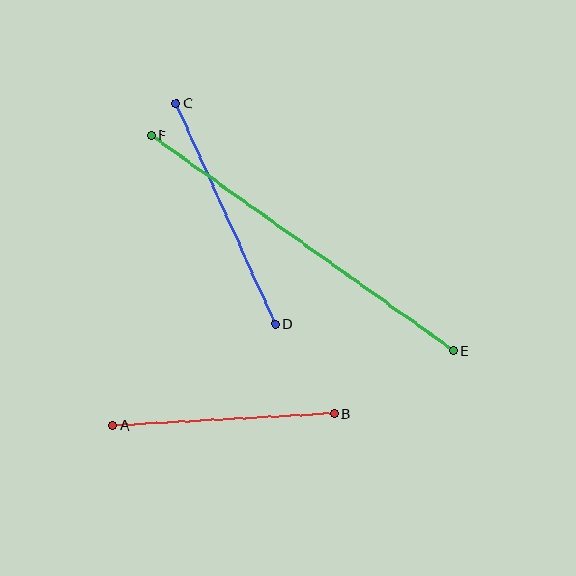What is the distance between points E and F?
The distance is approximately 370 pixels.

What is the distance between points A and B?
The distance is approximately 222 pixels.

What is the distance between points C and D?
The distance is approximately 242 pixels.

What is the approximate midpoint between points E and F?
The midpoint is at approximately (302, 243) pixels.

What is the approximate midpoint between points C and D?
The midpoint is at approximately (226, 213) pixels.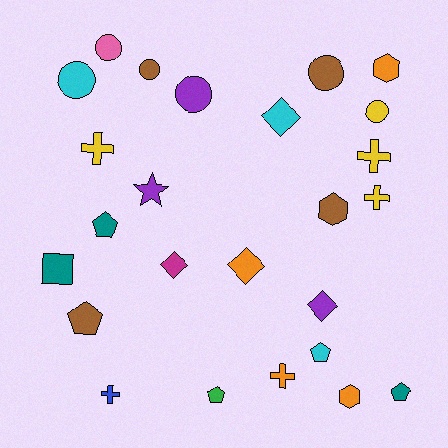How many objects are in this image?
There are 25 objects.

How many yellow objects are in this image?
There are 4 yellow objects.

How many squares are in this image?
There is 1 square.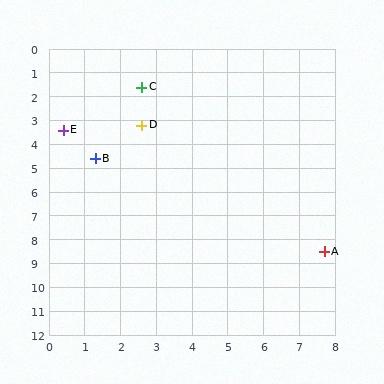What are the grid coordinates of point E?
Point E is at approximately (0.4, 3.4).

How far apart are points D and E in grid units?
Points D and E are about 2.2 grid units apart.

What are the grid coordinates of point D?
Point D is at approximately (2.6, 3.2).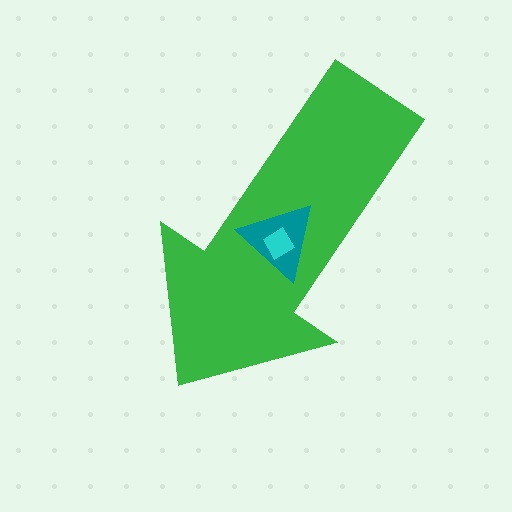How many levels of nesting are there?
3.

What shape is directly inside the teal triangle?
The cyan diamond.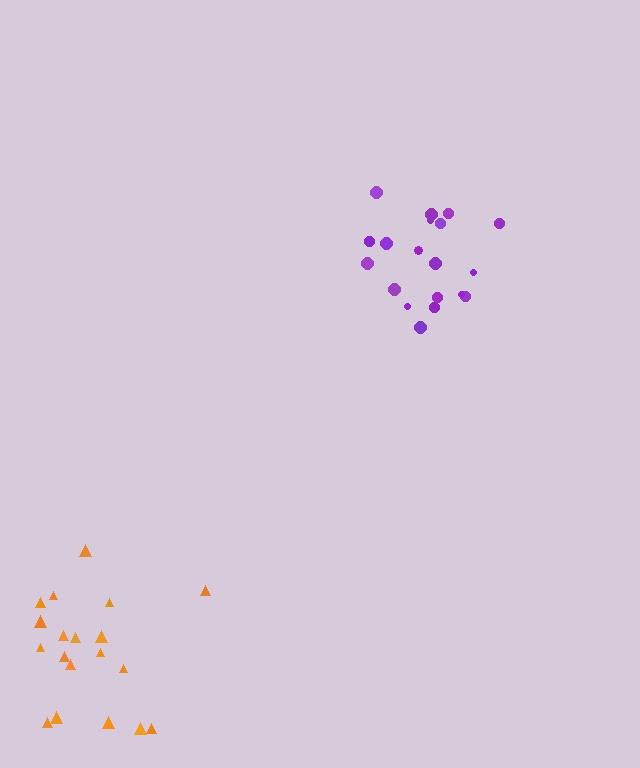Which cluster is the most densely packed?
Purple.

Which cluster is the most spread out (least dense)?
Orange.